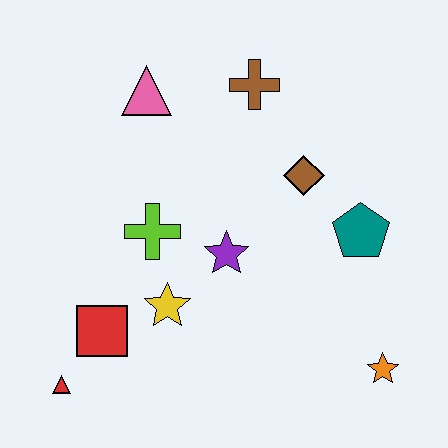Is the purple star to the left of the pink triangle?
No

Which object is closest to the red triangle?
The red square is closest to the red triangle.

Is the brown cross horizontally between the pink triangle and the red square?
No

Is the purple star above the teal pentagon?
No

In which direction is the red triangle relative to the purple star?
The red triangle is to the left of the purple star.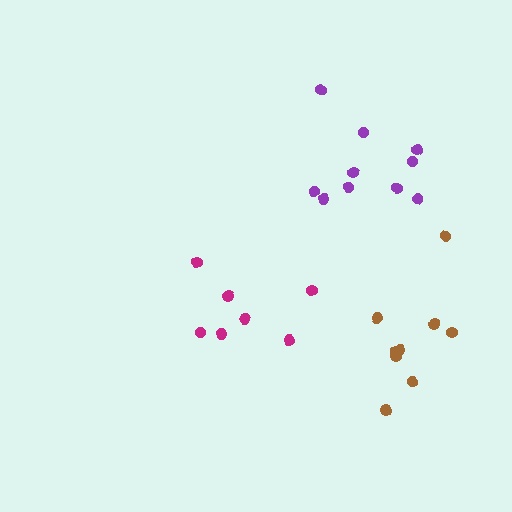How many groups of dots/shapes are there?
There are 3 groups.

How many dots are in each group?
Group 1: 7 dots, Group 2: 10 dots, Group 3: 9 dots (26 total).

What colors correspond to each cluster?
The clusters are colored: magenta, purple, brown.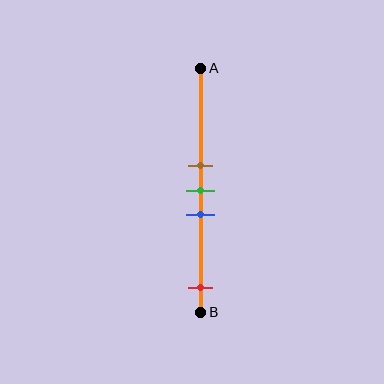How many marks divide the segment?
There are 4 marks dividing the segment.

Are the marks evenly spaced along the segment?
No, the marks are not evenly spaced.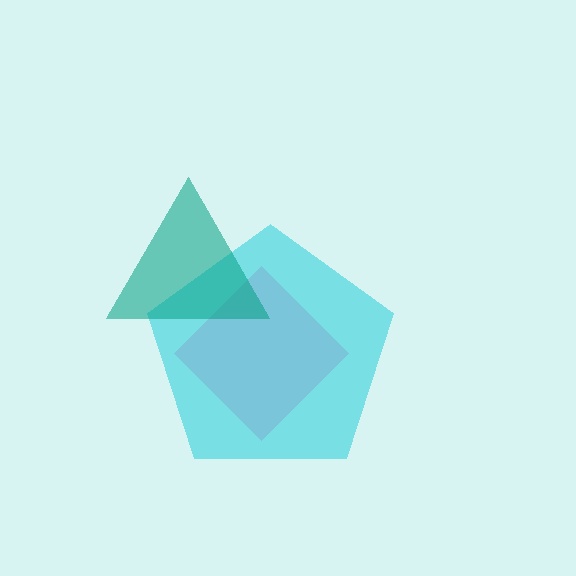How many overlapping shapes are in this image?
There are 3 overlapping shapes in the image.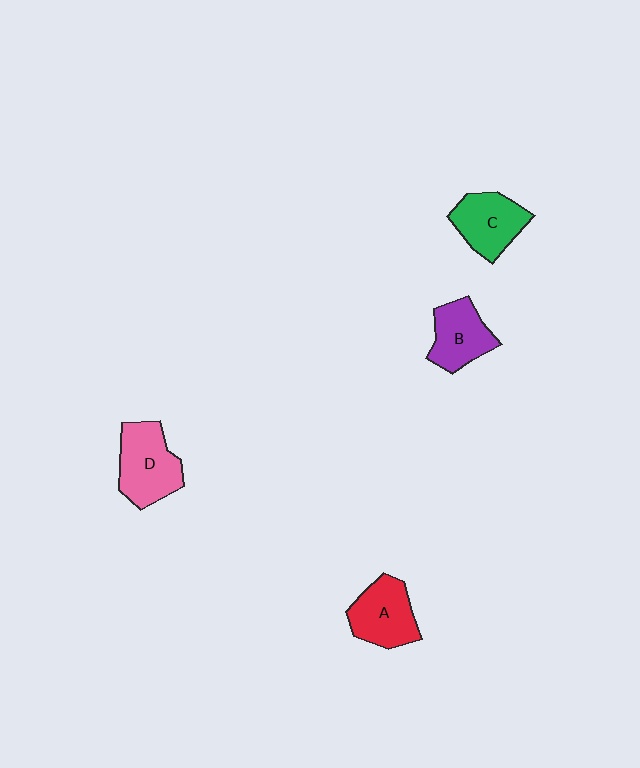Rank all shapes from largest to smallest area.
From largest to smallest: D (pink), A (red), C (green), B (purple).